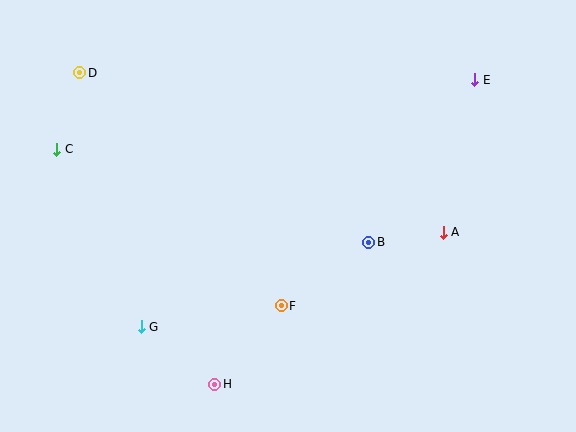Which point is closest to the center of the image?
Point B at (369, 242) is closest to the center.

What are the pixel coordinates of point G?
Point G is at (141, 327).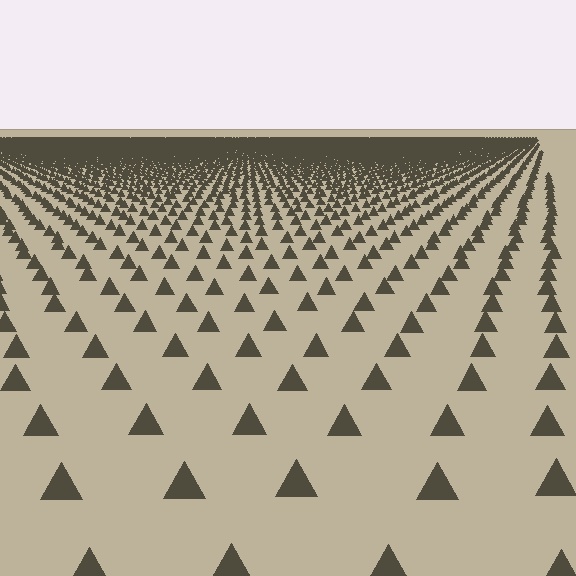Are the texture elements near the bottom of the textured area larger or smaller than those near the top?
Larger. Near the bottom, elements are closer to the viewer and appear at a bigger on-screen size.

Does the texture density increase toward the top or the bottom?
Density increases toward the top.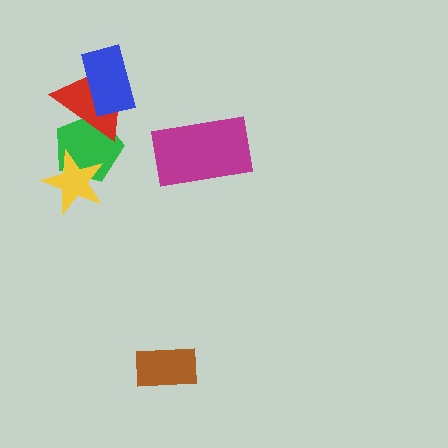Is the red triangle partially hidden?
Yes, it is partially covered by another shape.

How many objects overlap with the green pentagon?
2 objects overlap with the green pentagon.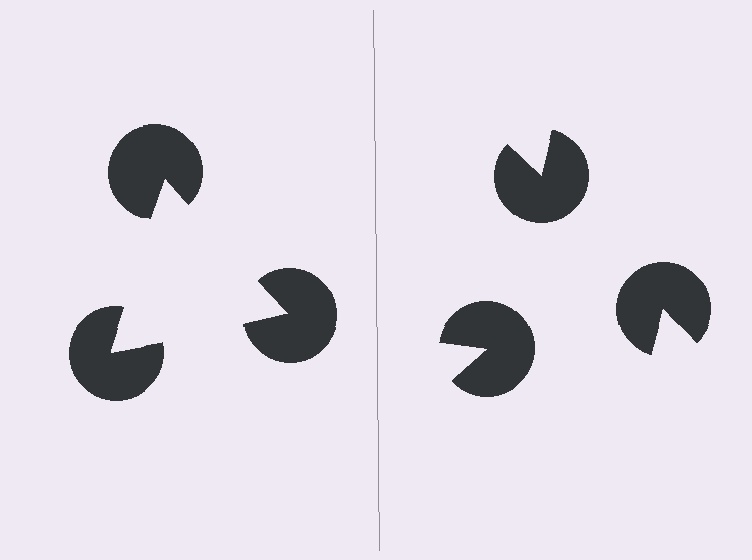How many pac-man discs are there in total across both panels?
6 — 3 on each side.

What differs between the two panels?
The pac-man discs are positioned identically on both sides; only the wedge orientations differ. On the left they align to a triangle; on the right they are misaligned.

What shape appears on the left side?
An illusory triangle.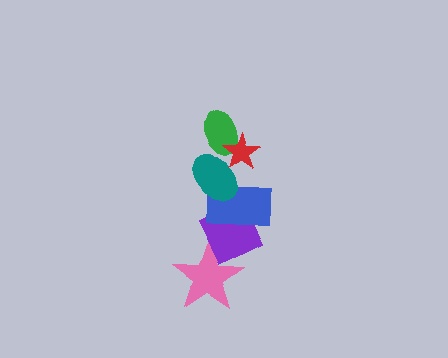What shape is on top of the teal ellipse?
The green ellipse is on top of the teal ellipse.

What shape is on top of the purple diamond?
The blue rectangle is on top of the purple diamond.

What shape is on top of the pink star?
The purple diamond is on top of the pink star.